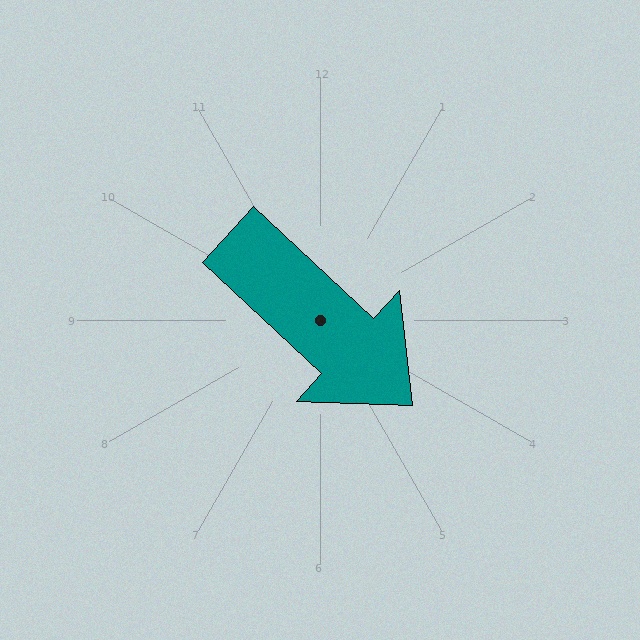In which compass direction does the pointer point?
Southeast.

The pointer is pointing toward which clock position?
Roughly 4 o'clock.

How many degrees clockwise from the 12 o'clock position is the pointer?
Approximately 133 degrees.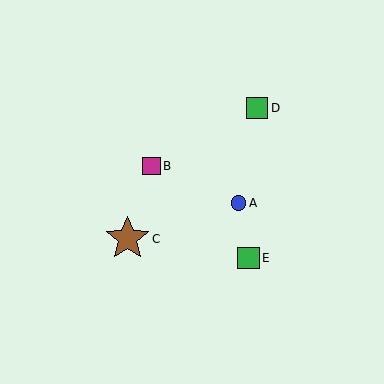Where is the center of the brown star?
The center of the brown star is at (128, 239).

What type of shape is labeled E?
Shape E is a green square.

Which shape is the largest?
The brown star (labeled C) is the largest.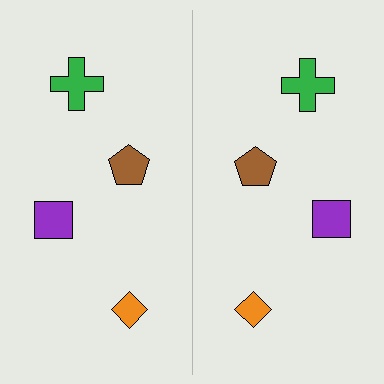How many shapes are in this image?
There are 8 shapes in this image.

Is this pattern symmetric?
Yes, this pattern has bilateral (reflection) symmetry.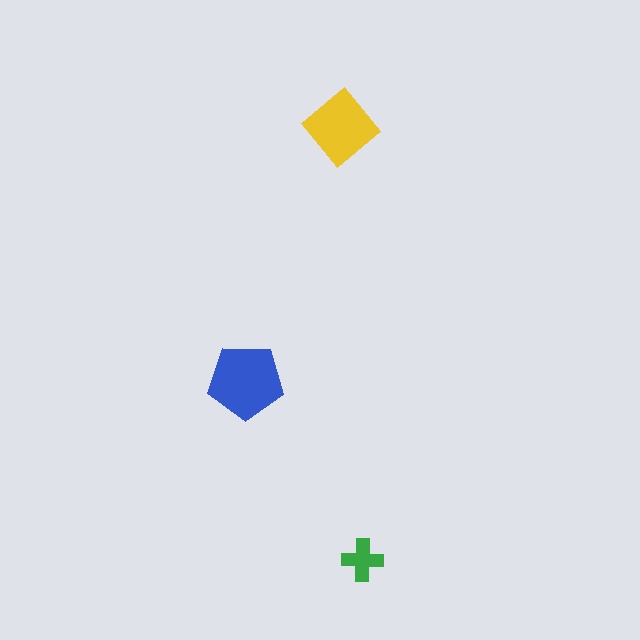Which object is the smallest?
The green cross.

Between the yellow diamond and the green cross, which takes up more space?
The yellow diamond.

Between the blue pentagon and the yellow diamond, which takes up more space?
The blue pentagon.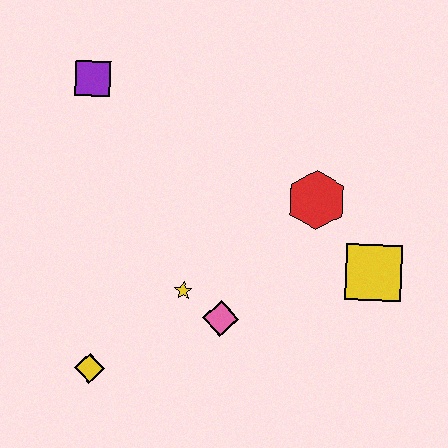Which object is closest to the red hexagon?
The yellow square is closest to the red hexagon.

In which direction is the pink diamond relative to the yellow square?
The pink diamond is to the left of the yellow square.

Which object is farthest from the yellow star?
The purple square is farthest from the yellow star.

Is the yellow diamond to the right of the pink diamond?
No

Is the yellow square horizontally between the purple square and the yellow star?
No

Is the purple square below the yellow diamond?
No